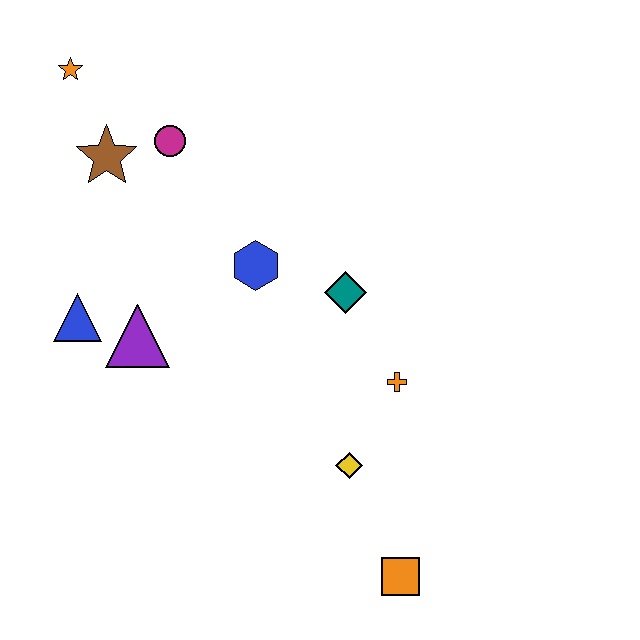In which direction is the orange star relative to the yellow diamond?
The orange star is above the yellow diamond.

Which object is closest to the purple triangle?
The blue triangle is closest to the purple triangle.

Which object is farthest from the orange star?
The orange square is farthest from the orange star.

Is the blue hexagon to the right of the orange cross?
No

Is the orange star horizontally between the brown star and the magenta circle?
No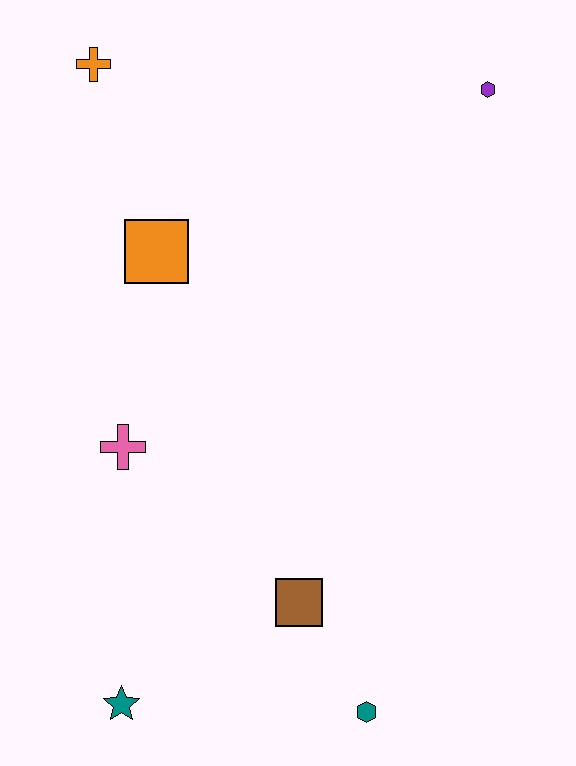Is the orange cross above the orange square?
Yes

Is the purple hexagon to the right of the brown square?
Yes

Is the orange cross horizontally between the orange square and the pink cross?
No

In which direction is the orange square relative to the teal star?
The orange square is above the teal star.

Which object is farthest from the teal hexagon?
The orange cross is farthest from the teal hexagon.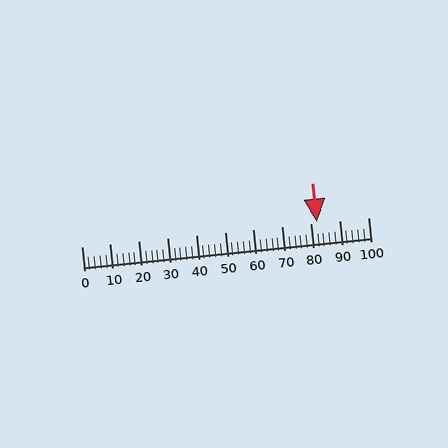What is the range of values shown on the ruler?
The ruler shows values from 0 to 100.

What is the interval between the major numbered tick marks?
The major tick marks are spaced 10 units apart.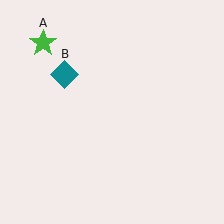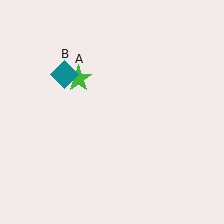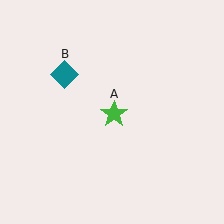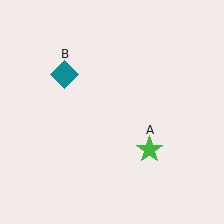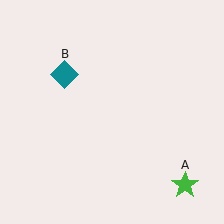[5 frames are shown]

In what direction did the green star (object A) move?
The green star (object A) moved down and to the right.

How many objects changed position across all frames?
1 object changed position: green star (object A).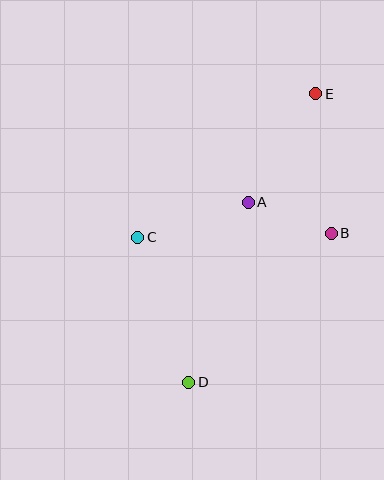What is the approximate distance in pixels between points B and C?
The distance between B and C is approximately 193 pixels.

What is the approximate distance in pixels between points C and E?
The distance between C and E is approximately 228 pixels.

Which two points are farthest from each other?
Points D and E are farthest from each other.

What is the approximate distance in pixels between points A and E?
The distance between A and E is approximately 128 pixels.